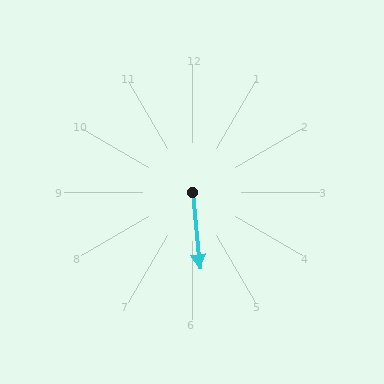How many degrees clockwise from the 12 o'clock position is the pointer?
Approximately 175 degrees.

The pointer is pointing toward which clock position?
Roughly 6 o'clock.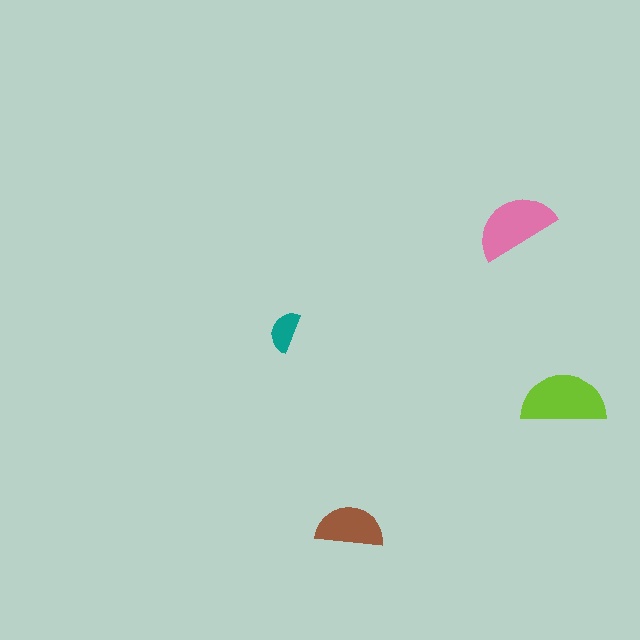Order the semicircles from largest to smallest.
the lime one, the pink one, the brown one, the teal one.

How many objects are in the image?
There are 4 objects in the image.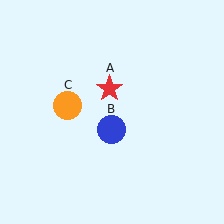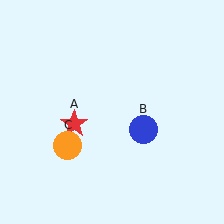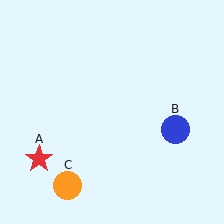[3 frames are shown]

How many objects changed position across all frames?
3 objects changed position: red star (object A), blue circle (object B), orange circle (object C).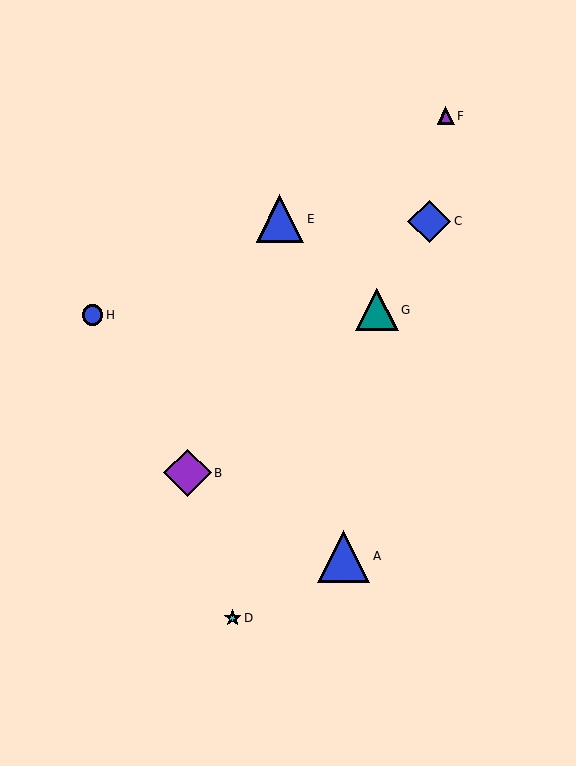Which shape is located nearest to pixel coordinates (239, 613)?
The cyan star (labeled D) at (233, 618) is nearest to that location.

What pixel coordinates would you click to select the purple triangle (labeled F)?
Click at (446, 116) to select the purple triangle F.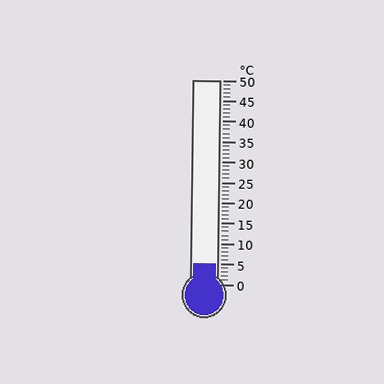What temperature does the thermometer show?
The thermometer shows approximately 5°C.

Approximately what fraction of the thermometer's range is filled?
The thermometer is filled to approximately 10% of its range.